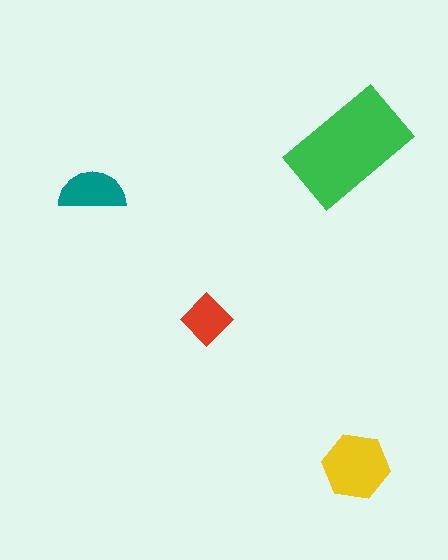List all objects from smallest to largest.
The red diamond, the teal semicircle, the yellow hexagon, the green rectangle.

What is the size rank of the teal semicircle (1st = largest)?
3rd.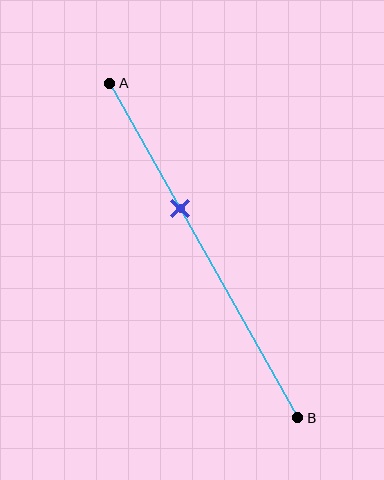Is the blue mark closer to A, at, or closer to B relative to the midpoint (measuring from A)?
The blue mark is closer to point A than the midpoint of segment AB.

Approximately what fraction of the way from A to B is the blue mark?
The blue mark is approximately 35% of the way from A to B.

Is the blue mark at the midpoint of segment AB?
No, the mark is at about 35% from A, not at the 50% midpoint.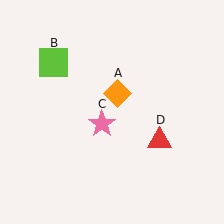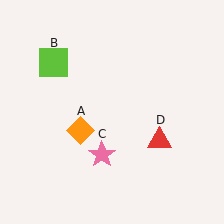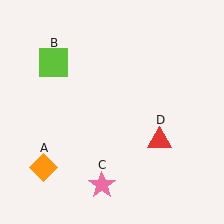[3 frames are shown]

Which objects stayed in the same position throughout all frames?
Lime square (object B) and red triangle (object D) remained stationary.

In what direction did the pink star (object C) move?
The pink star (object C) moved down.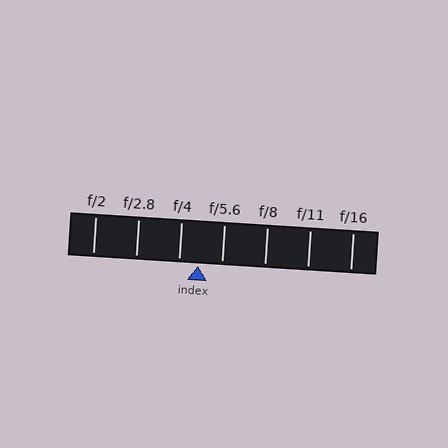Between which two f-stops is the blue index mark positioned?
The index mark is between f/4 and f/5.6.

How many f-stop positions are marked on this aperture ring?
There are 7 f-stop positions marked.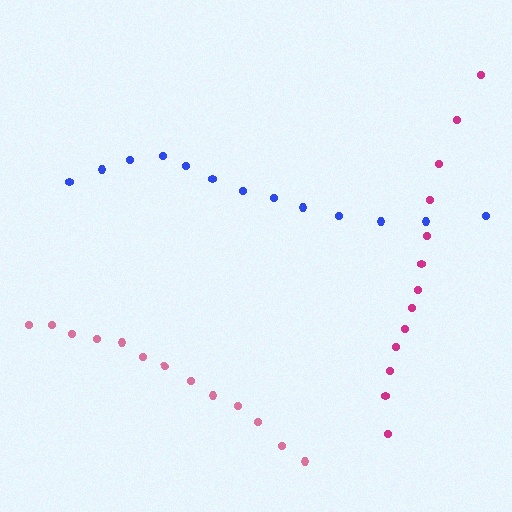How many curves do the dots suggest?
There are 3 distinct paths.